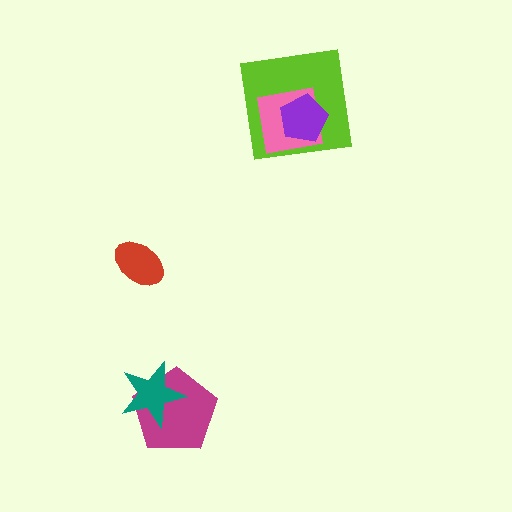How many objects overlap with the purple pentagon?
2 objects overlap with the purple pentagon.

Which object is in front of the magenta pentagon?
The teal star is in front of the magenta pentagon.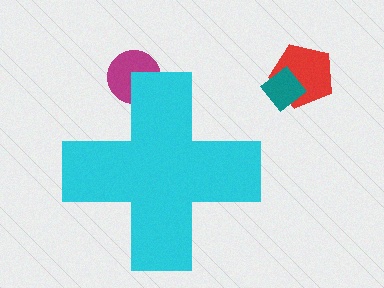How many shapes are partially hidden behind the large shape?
1 shape is partially hidden.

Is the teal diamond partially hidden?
No, the teal diamond is fully visible.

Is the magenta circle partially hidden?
Yes, the magenta circle is partially hidden behind the cyan cross.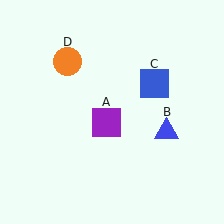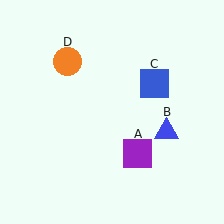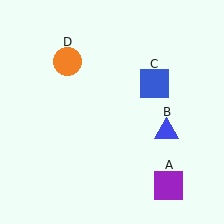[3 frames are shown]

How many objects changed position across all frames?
1 object changed position: purple square (object A).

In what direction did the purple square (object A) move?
The purple square (object A) moved down and to the right.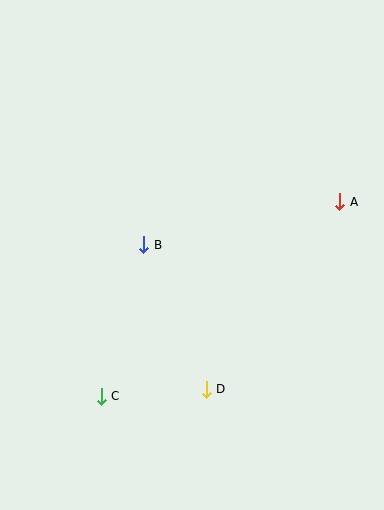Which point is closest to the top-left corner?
Point B is closest to the top-left corner.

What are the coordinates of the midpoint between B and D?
The midpoint between B and D is at (175, 317).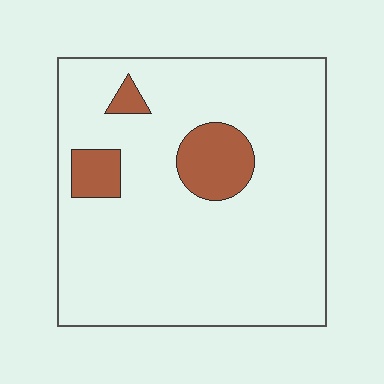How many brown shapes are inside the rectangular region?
3.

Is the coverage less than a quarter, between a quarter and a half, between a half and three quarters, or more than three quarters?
Less than a quarter.